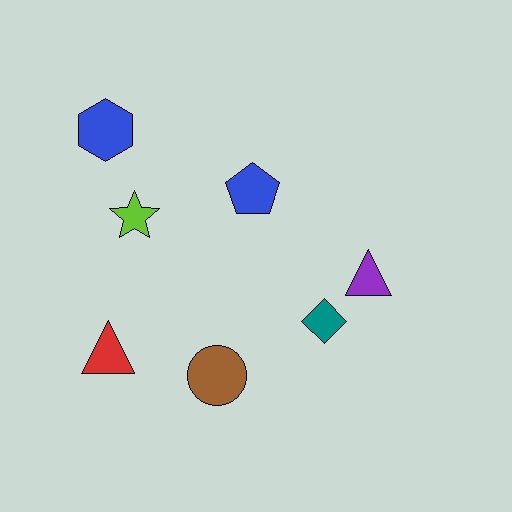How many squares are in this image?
There are no squares.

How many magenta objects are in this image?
There are no magenta objects.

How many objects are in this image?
There are 7 objects.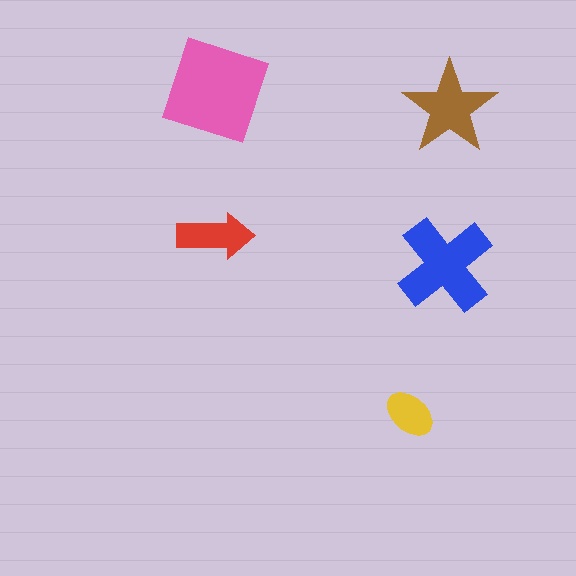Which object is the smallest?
The yellow ellipse.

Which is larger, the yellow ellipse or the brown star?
The brown star.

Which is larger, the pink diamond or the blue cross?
The pink diamond.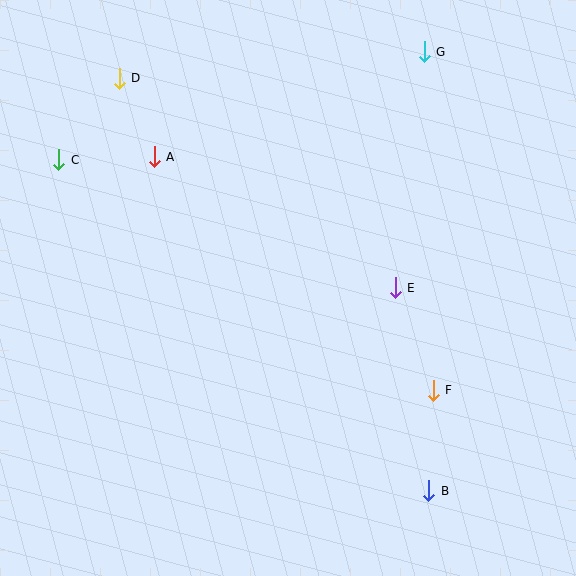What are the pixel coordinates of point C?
Point C is at (59, 160).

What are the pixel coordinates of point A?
Point A is at (154, 157).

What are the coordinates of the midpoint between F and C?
The midpoint between F and C is at (246, 275).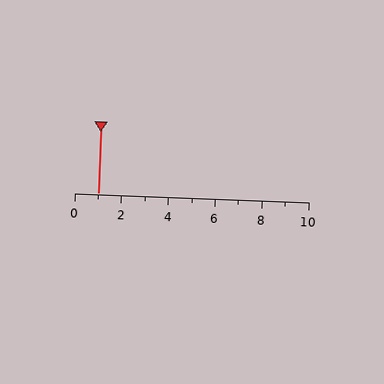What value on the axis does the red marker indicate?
The marker indicates approximately 1.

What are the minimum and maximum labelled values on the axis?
The axis runs from 0 to 10.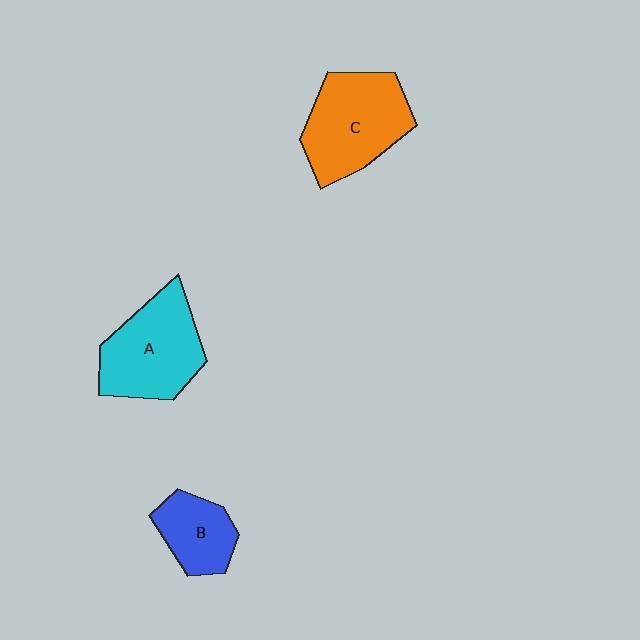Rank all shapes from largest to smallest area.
From largest to smallest: C (orange), A (cyan), B (blue).